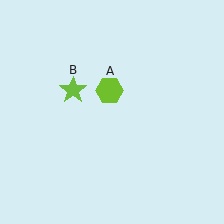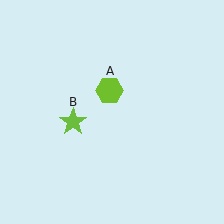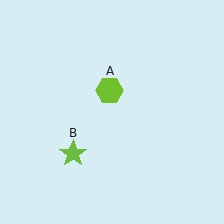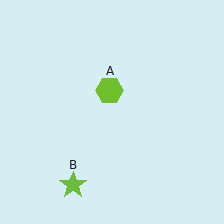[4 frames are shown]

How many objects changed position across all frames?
1 object changed position: lime star (object B).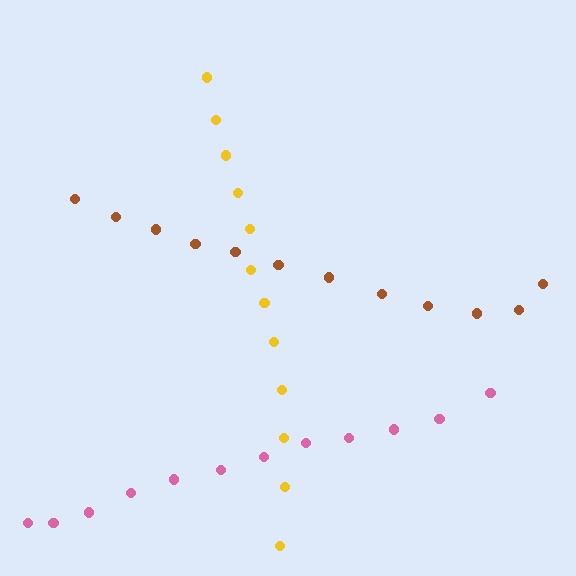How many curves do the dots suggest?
There are 3 distinct paths.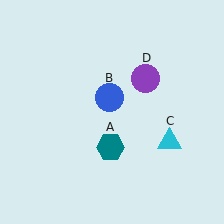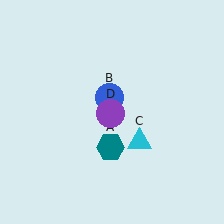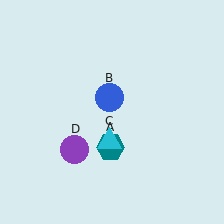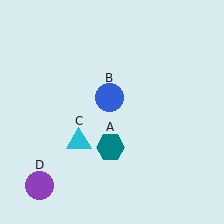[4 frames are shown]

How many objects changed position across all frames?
2 objects changed position: cyan triangle (object C), purple circle (object D).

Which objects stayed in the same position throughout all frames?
Teal hexagon (object A) and blue circle (object B) remained stationary.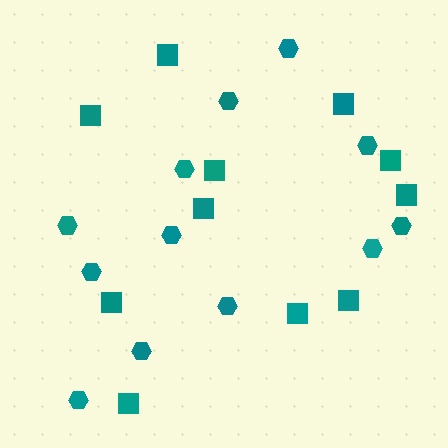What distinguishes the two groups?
There are 2 groups: one group of squares (11) and one group of hexagons (12).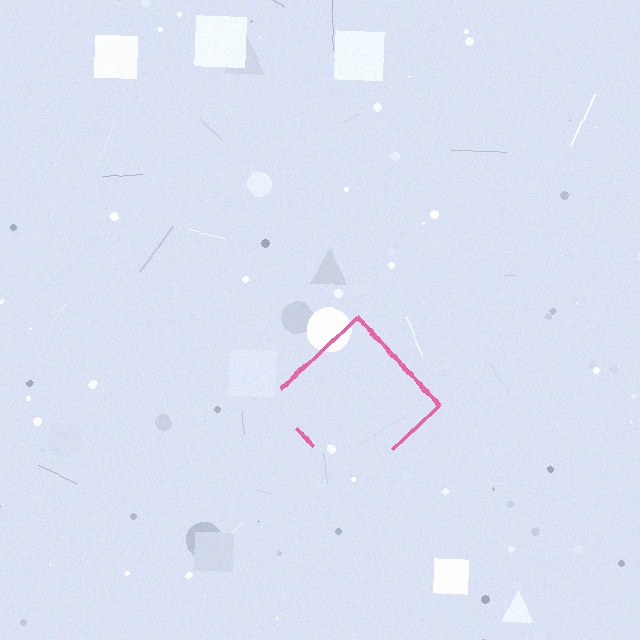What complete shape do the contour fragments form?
The contour fragments form a diamond.